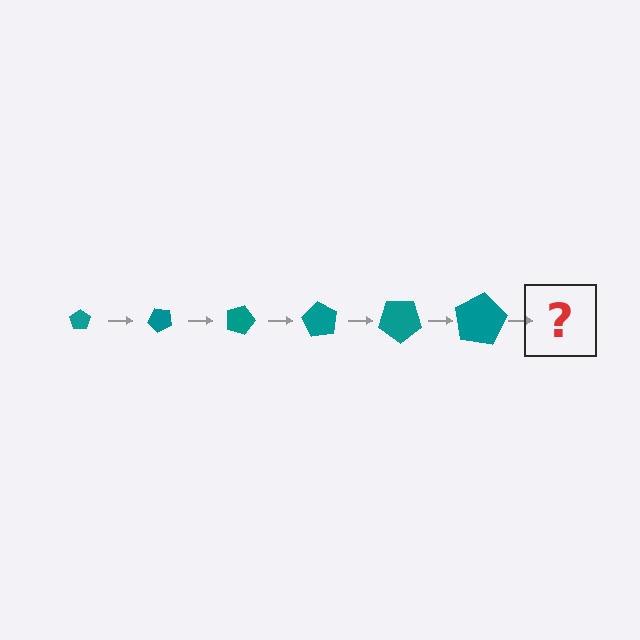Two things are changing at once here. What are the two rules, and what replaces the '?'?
The two rules are that the pentagon grows larger each step and it rotates 45 degrees each step. The '?' should be a pentagon, larger than the previous one and rotated 270 degrees from the start.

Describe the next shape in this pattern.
It should be a pentagon, larger than the previous one and rotated 270 degrees from the start.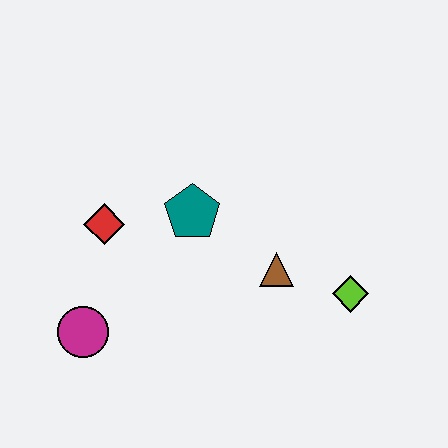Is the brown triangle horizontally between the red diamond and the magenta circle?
No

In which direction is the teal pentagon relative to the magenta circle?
The teal pentagon is above the magenta circle.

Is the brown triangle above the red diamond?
No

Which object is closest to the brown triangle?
The lime diamond is closest to the brown triangle.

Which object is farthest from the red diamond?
The lime diamond is farthest from the red diamond.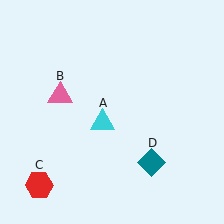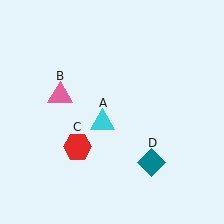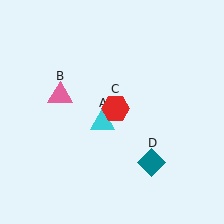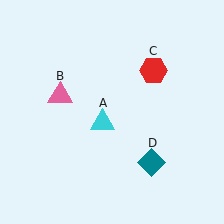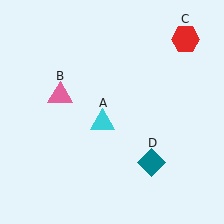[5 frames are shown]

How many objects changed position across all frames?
1 object changed position: red hexagon (object C).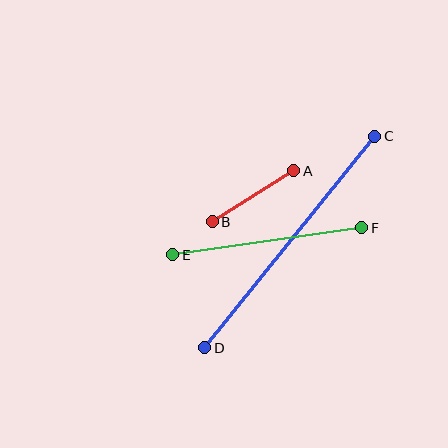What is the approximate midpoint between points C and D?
The midpoint is at approximately (290, 242) pixels.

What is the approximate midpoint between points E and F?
The midpoint is at approximately (267, 241) pixels.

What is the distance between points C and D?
The distance is approximately 271 pixels.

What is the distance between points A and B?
The distance is approximately 96 pixels.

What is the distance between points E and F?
The distance is approximately 191 pixels.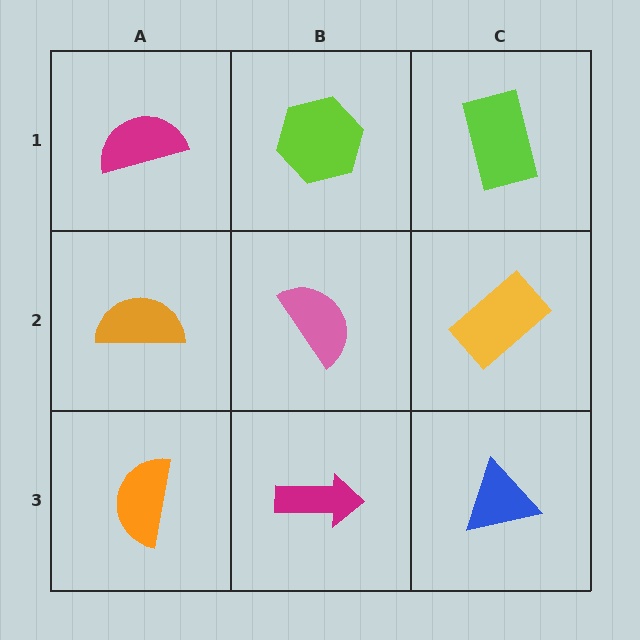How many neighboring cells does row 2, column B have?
4.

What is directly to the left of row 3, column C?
A magenta arrow.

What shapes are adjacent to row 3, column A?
An orange semicircle (row 2, column A), a magenta arrow (row 3, column B).